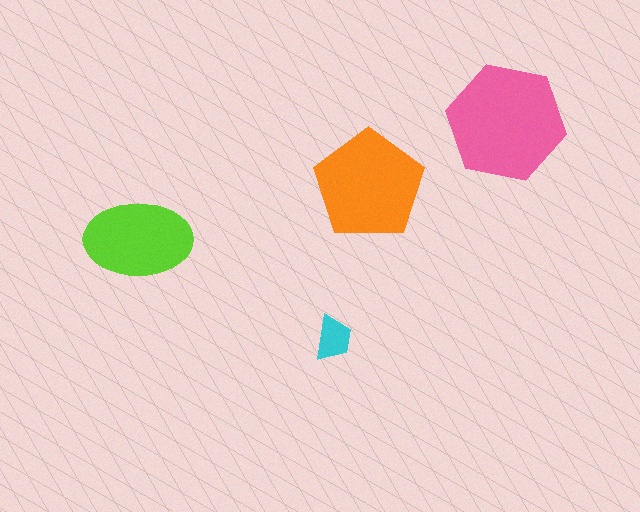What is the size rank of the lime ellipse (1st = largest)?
3rd.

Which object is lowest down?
The cyan trapezoid is bottommost.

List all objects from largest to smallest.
The pink hexagon, the orange pentagon, the lime ellipse, the cyan trapezoid.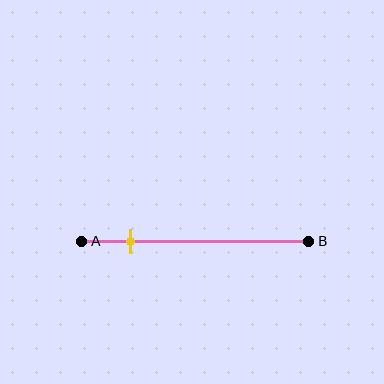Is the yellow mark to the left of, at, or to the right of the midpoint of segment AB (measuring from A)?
The yellow mark is to the left of the midpoint of segment AB.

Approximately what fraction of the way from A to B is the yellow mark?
The yellow mark is approximately 20% of the way from A to B.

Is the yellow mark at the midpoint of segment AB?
No, the mark is at about 20% from A, not at the 50% midpoint.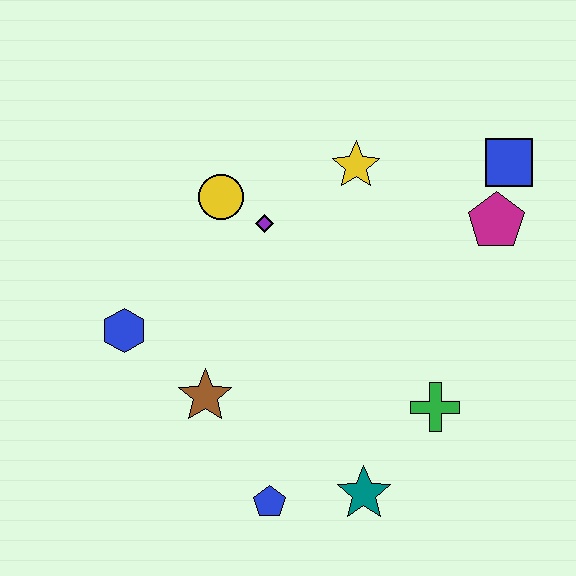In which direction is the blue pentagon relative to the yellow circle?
The blue pentagon is below the yellow circle.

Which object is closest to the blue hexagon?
The brown star is closest to the blue hexagon.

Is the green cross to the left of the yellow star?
No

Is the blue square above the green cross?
Yes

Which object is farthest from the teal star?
The blue square is farthest from the teal star.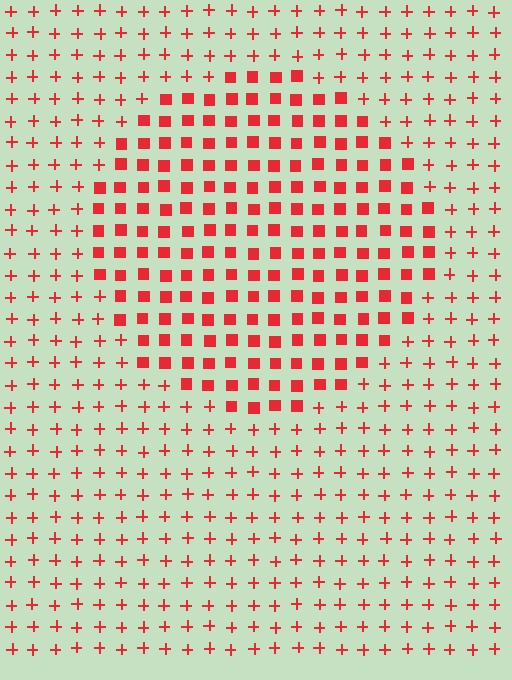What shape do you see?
I see a circle.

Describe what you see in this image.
The image is filled with small red elements arranged in a uniform grid. A circle-shaped region contains squares, while the surrounding area contains plus signs. The boundary is defined purely by the change in element shape.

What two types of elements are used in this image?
The image uses squares inside the circle region and plus signs outside it.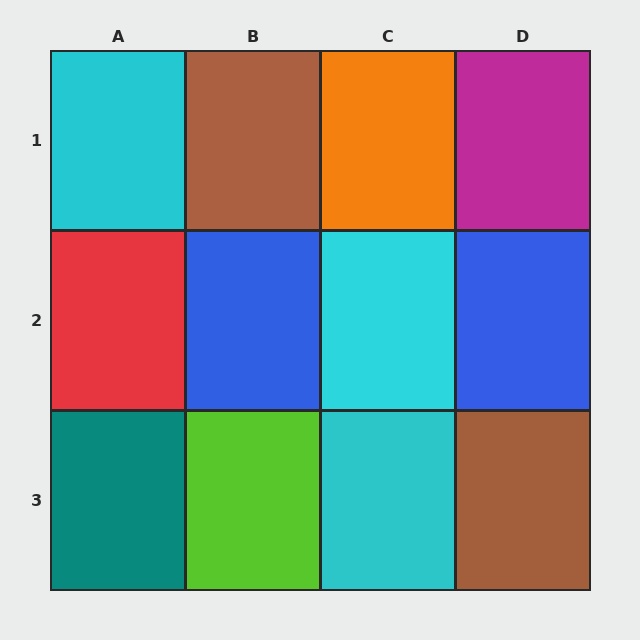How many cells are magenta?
1 cell is magenta.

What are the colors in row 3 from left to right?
Teal, lime, cyan, brown.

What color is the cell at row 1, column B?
Brown.